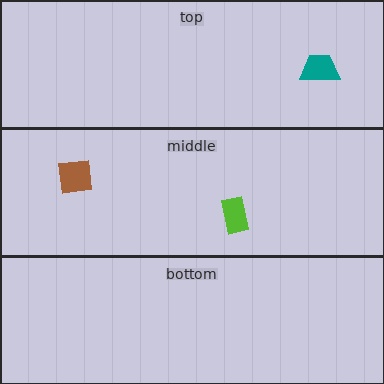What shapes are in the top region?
The teal trapezoid.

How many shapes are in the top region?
1.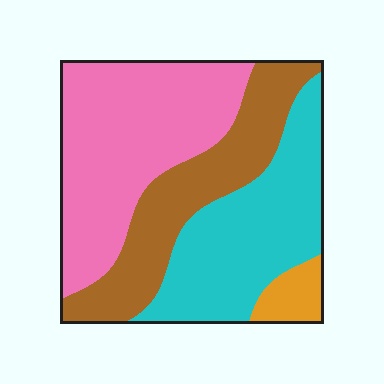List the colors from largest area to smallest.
From largest to smallest: pink, cyan, brown, orange.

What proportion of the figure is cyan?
Cyan takes up about one third (1/3) of the figure.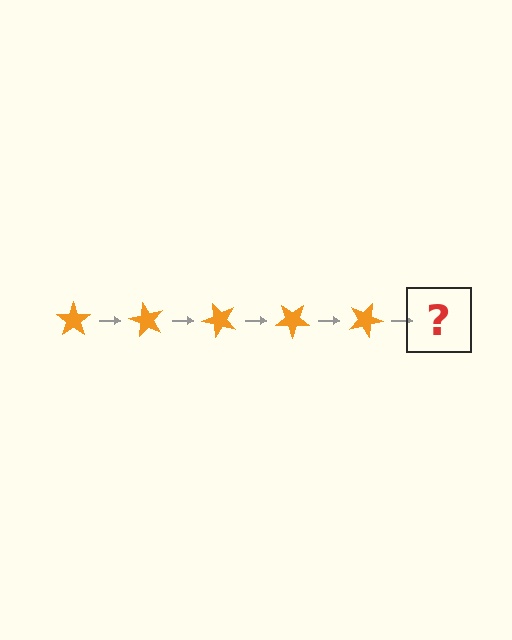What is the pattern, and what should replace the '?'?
The pattern is that the star rotates 60 degrees each step. The '?' should be an orange star rotated 300 degrees.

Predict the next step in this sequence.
The next step is an orange star rotated 300 degrees.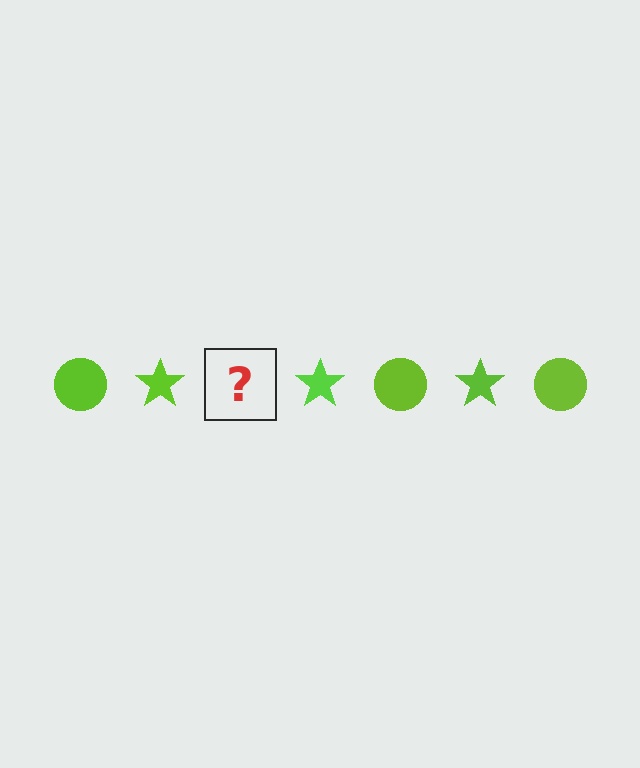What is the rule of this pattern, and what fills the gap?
The rule is that the pattern cycles through circle, star shapes in lime. The gap should be filled with a lime circle.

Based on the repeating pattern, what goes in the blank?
The blank should be a lime circle.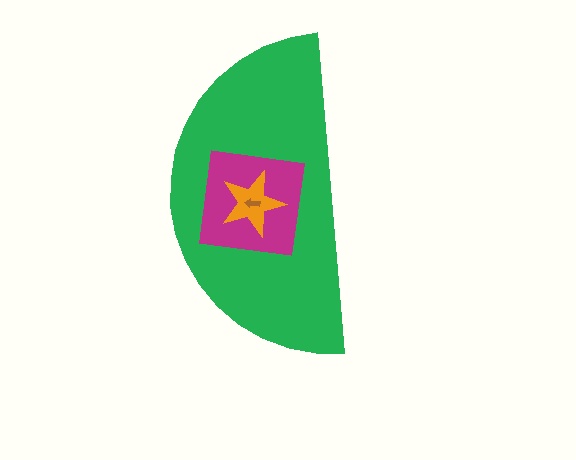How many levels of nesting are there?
4.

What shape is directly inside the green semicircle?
The magenta square.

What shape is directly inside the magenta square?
The orange star.